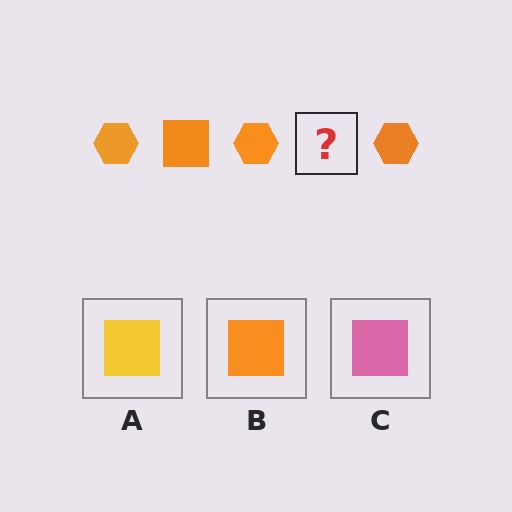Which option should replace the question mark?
Option B.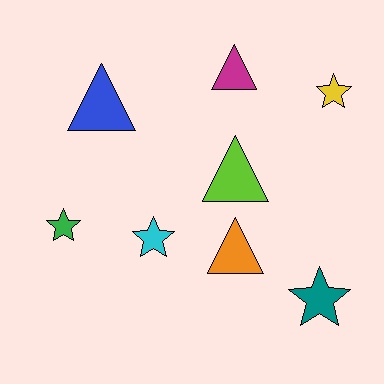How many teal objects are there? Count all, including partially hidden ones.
There is 1 teal object.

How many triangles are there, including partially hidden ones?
There are 4 triangles.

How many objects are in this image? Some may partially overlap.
There are 8 objects.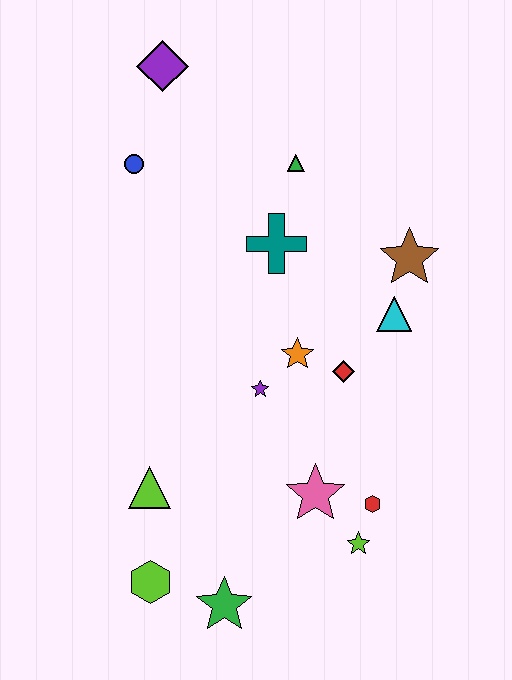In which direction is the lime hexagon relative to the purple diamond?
The lime hexagon is below the purple diamond.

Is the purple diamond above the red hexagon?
Yes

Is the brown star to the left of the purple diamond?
No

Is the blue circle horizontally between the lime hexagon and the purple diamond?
No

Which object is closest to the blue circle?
The purple diamond is closest to the blue circle.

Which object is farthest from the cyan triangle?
The lime hexagon is farthest from the cyan triangle.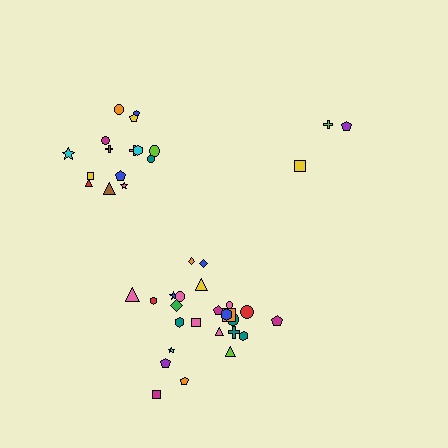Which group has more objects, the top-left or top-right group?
The top-left group.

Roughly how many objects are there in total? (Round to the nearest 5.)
Roughly 45 objects in total.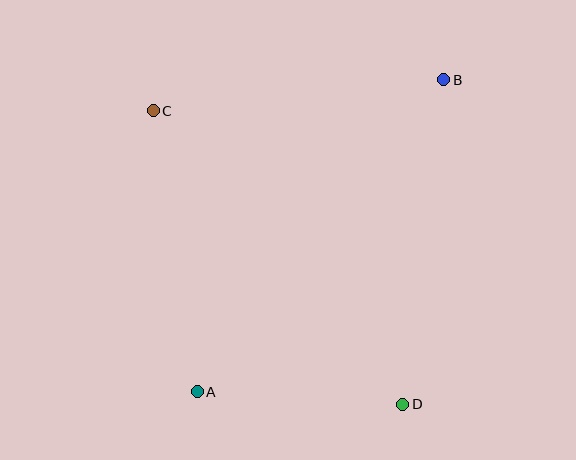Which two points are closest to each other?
Points A and D are closest to each other.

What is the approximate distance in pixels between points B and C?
The distance between B and C is approximately 292 pixels.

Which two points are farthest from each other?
Points A and B are farthest from each other.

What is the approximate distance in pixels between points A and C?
The distance between A and C is approximately 284 pixels.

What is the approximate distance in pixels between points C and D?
The distance between C and D is approximately 385 pixels.